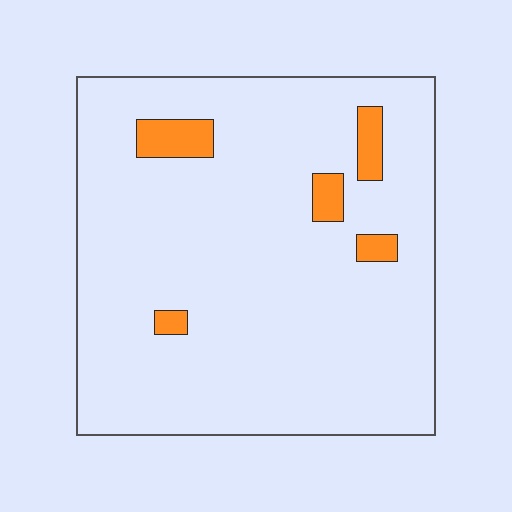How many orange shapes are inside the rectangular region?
5.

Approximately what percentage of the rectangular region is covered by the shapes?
Approximately 5%.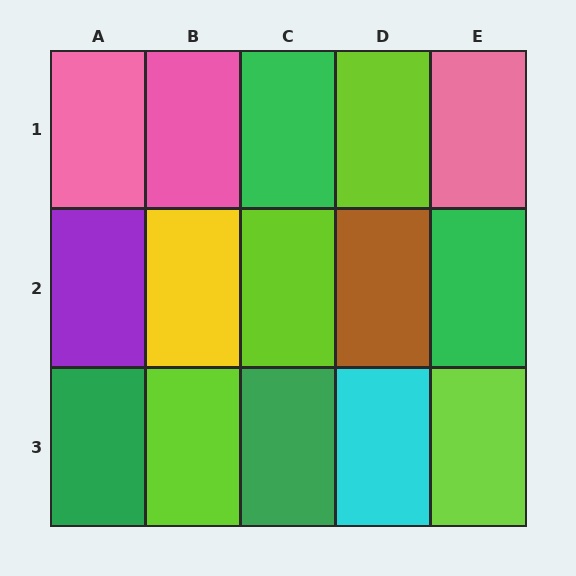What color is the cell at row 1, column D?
Lime.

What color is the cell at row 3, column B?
Lime.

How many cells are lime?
4 cells are lime.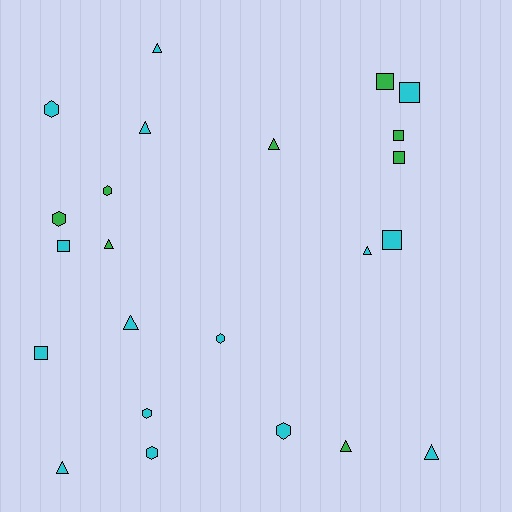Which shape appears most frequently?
Triangle, with 9 objects.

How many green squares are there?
There are 3 green squares.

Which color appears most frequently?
Cyan, with 15 objects.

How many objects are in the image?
There are 23 objects.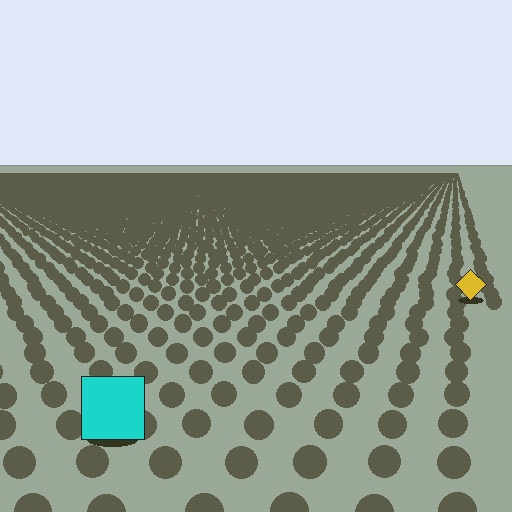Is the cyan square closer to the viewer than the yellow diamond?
Yes. The cyan square is closer — you can tell from the texture gradient: the ground texture is coarser near it.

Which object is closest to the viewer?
The cyan square is closest. The texture marks near it are larger and more spread out.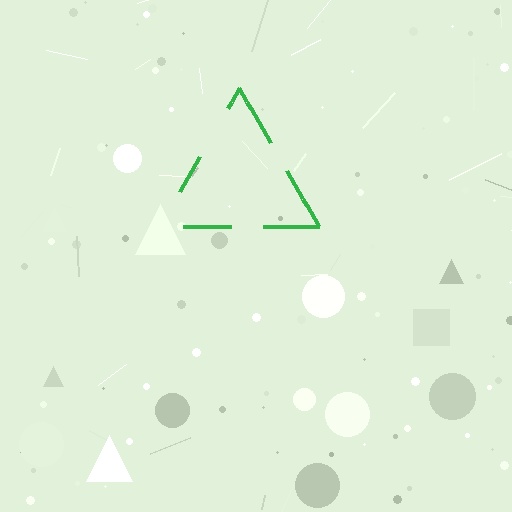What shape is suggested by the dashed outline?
The dashed outline suggests a triangle.